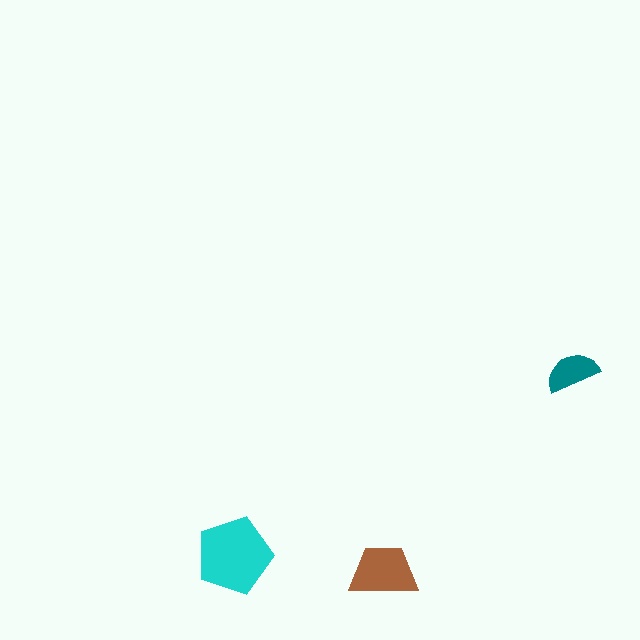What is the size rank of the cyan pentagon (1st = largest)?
1st.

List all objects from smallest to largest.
The teal semicircle, the brown trapezoid, the cyan pentagon.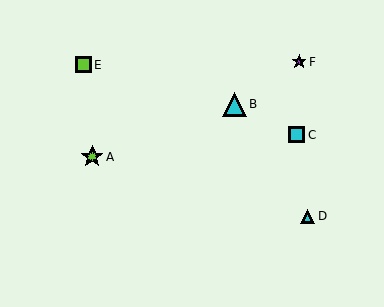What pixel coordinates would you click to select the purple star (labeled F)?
Click at (299, 62) to select the purple star F.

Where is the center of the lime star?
The center of the lime star is at (92, 157).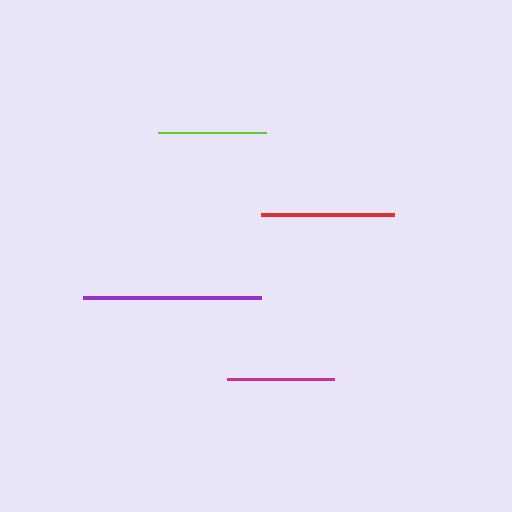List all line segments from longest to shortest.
From longest to shortest: purple, red, lime, magenta.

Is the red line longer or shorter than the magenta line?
The red line is longer than the magenta line.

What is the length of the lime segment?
The lime segment is approximately 108 pixels long.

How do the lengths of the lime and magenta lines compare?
The lime and magenta lines are approximately the same length.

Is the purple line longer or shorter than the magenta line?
The purple line is longer than the magenta line.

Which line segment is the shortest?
The magenta line is the shortest at approximately 106 pixels.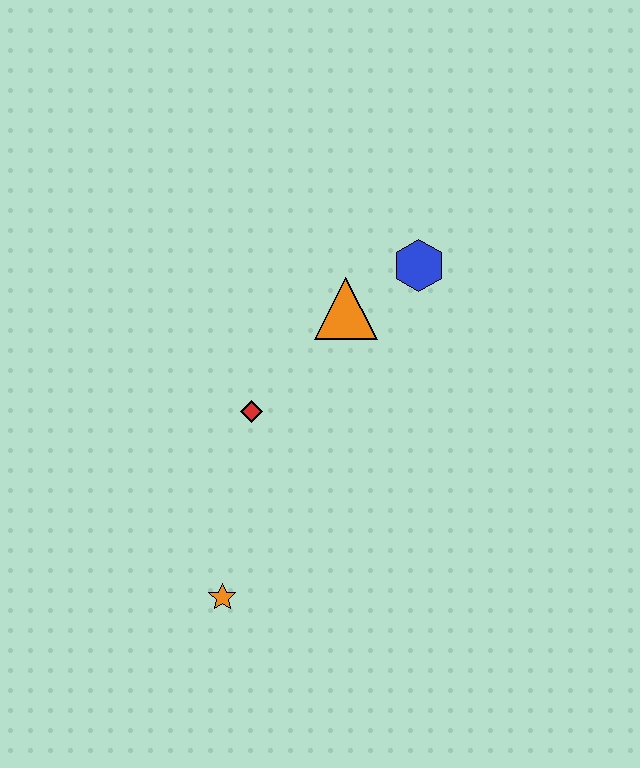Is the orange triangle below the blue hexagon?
Yes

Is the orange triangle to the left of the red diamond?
No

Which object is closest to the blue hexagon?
The orange triangle is closest to the blue hexagon.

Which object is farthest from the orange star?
The blue hexagon is farthest from the orange star.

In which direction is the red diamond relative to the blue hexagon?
The red diamond is to the left of the blue hexagon.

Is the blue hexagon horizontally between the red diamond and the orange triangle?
No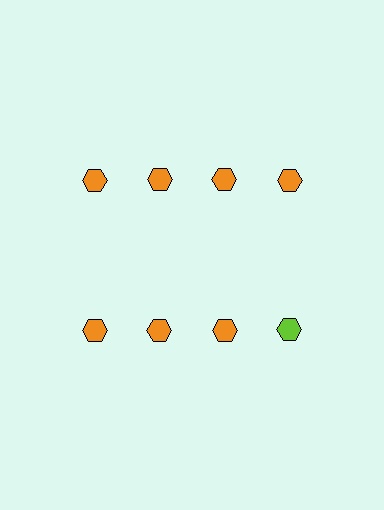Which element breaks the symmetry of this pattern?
The lime hexagon in the second row, second from right column breaks the symmetry. All other shapes are orange hexagons.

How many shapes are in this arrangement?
There are 8 shapes arranged in a grid pattern.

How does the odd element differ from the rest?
It has a different color: lime instead of orange.